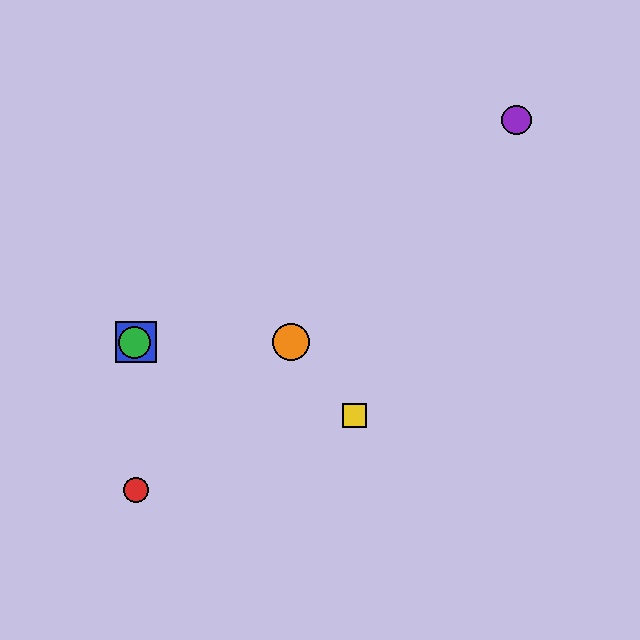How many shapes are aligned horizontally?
3 shapes (the blue square, the green circle, the orange circle) are aligned horizontally.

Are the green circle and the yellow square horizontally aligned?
No, the green circle is at y≈342 and the yellow square is at y≈416.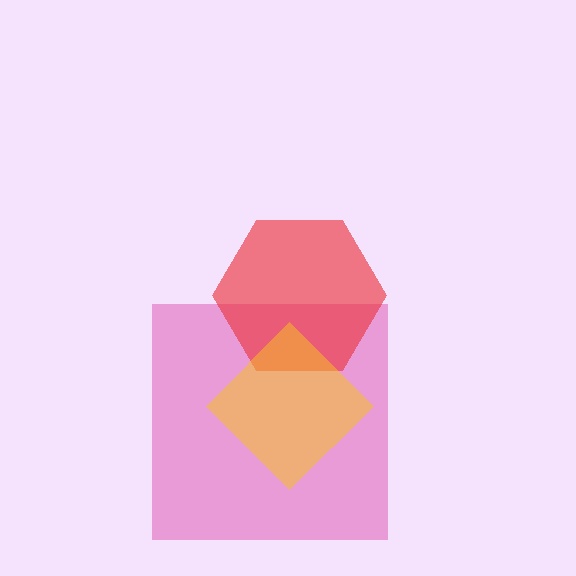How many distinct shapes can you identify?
There are 3 distinct shapes: a magenta square, a red hexagon, a yellow diamond.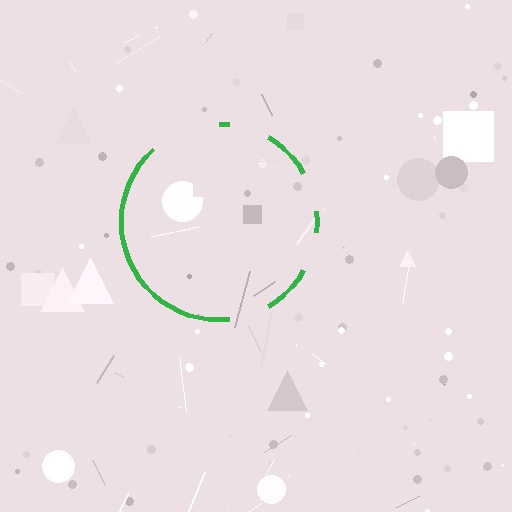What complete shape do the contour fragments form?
The contour fragments form a circle.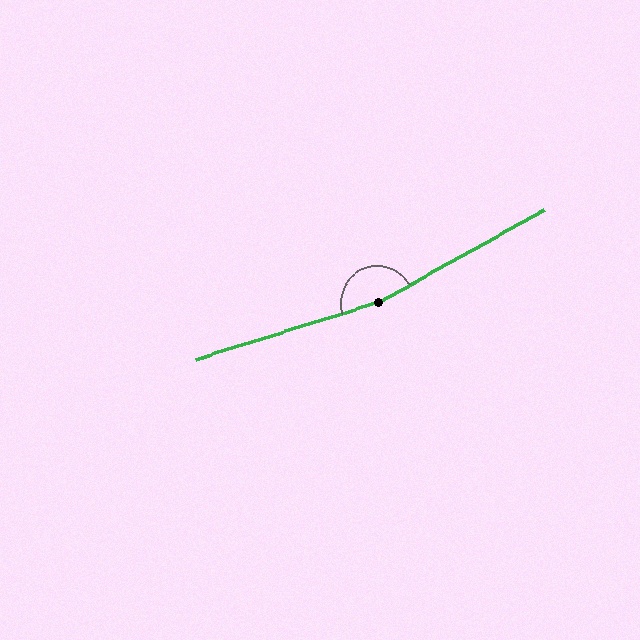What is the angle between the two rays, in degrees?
Approximately 168 degrees.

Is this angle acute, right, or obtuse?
It is obtuse.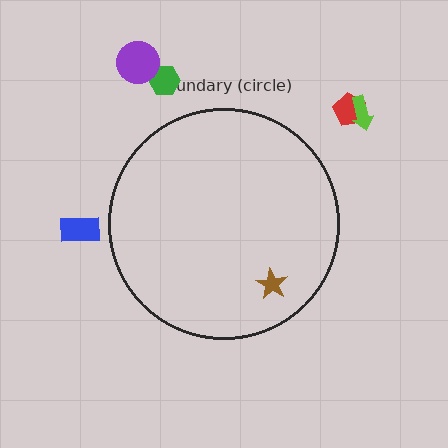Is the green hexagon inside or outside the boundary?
Outside.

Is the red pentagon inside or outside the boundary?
Outside.